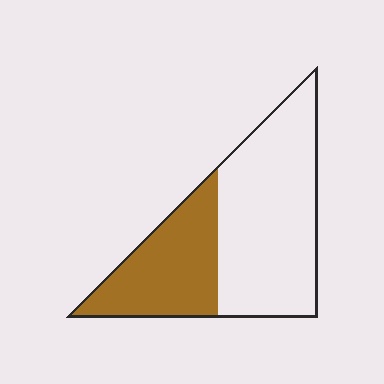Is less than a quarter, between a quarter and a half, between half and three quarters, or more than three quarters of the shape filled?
Between a quarter and a half.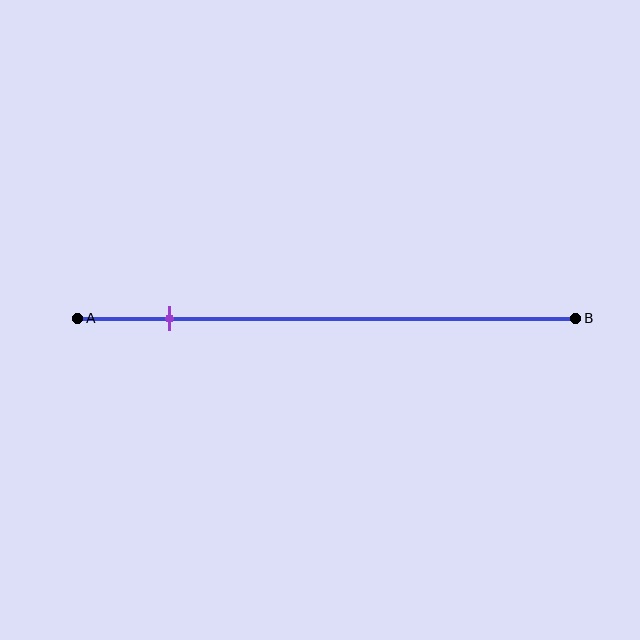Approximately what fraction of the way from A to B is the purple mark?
The purple mark is approximately 20% of the way from A to B.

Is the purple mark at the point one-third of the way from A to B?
No, the mark is at about 20% from A, not at the 33% one-third point.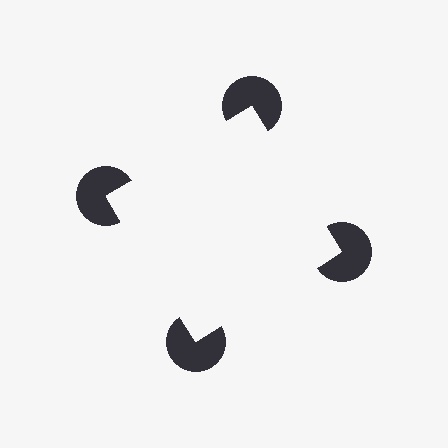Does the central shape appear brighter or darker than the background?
It typically appears slightly brighter than the background, even though no actual brightness change is drawn.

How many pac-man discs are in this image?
There are 4 — one at each vertex of the illusory square.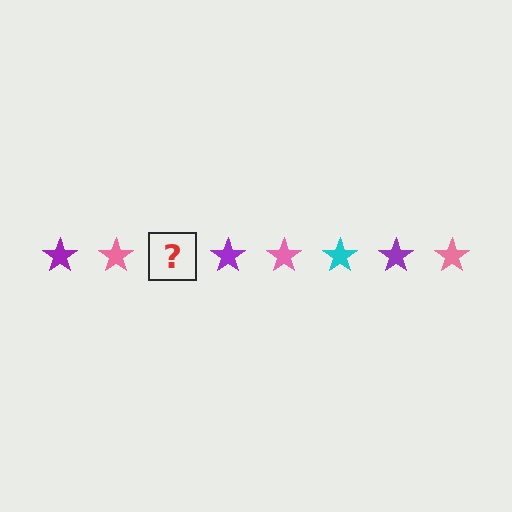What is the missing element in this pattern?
The missing element is a cyan star.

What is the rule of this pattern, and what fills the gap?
The rule is that the pattern cycles through purple, pink, cyan stars. The gap should be filled with a cyan star.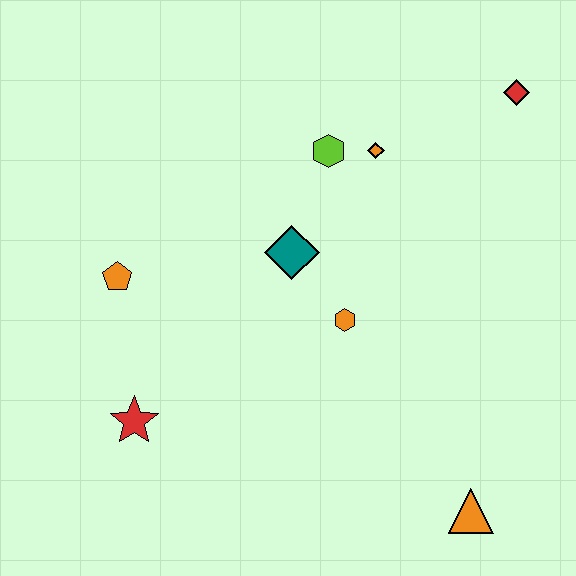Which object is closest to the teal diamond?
The orange hexagon is closest to the teal diamond.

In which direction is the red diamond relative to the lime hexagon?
The red diamond is to the right of the lime hexagon.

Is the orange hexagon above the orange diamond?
No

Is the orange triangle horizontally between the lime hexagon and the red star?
No